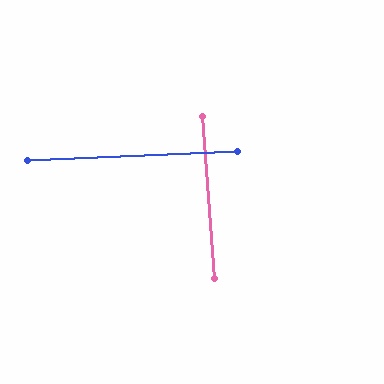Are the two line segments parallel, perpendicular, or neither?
Perpendicular — they meet at approximately 88°.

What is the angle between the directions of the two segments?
Approximately 88 degrees.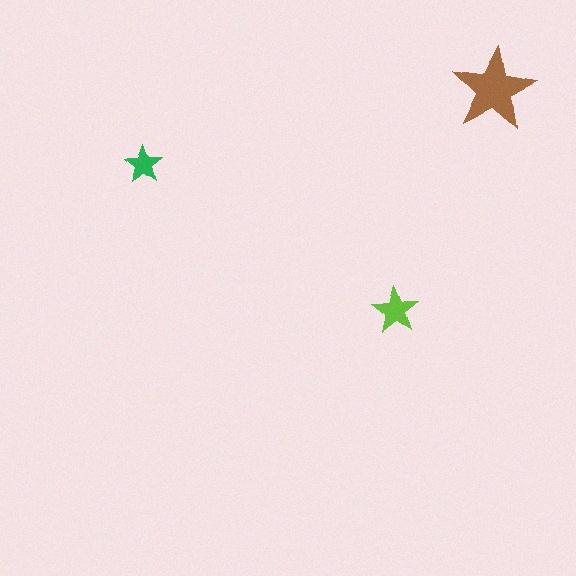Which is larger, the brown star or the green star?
The brown one.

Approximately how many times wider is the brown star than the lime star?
About 2 times wider.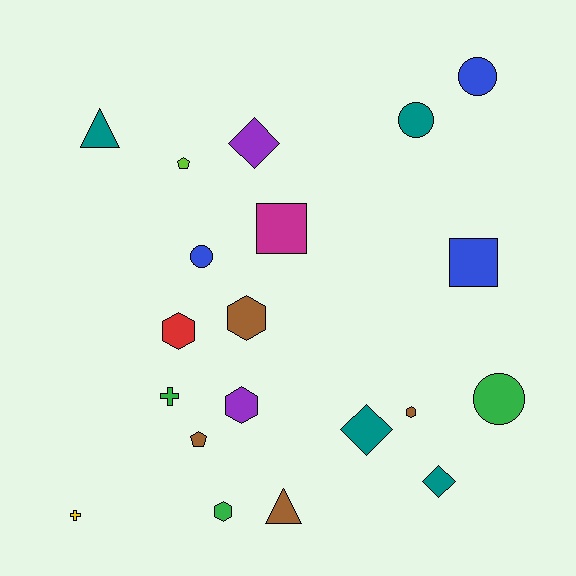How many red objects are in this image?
There is 1 red object.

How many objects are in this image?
There are 20 objects.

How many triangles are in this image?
There are 2 triangles.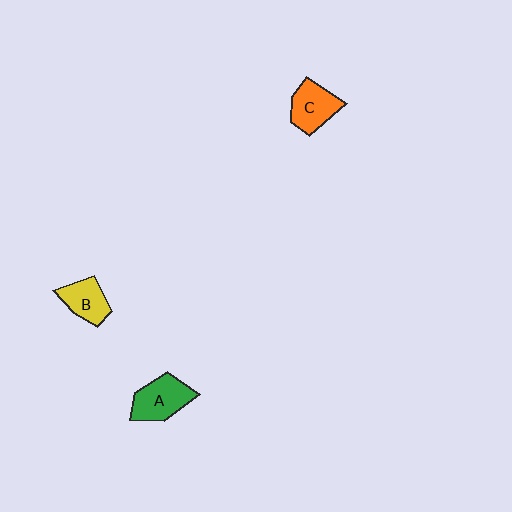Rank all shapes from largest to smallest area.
From largest to smallest: A (green), C (orange), B (yellow).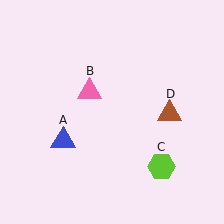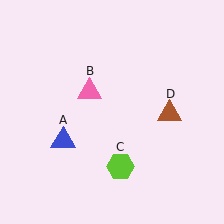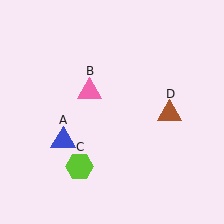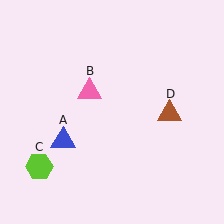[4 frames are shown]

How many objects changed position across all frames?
1 object changed position: lime hexagon (object C).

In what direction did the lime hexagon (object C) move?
The lime hexagon (object C) moved left.